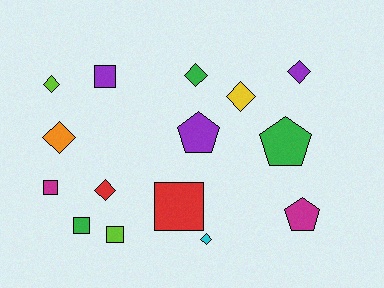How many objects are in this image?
There are 15 objects.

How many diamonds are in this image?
There are 7 diamonds.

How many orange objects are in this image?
There is 1 orange object.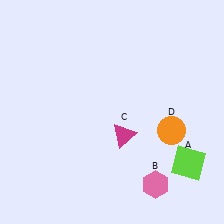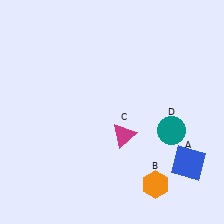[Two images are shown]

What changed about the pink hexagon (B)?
In Image 1, B is pink. In Image 2, it changed to orange.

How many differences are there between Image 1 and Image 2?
There are 3 differences between the two images.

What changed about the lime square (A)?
In Image 1, A is lime. In Image 2, it changed to blue.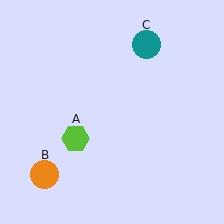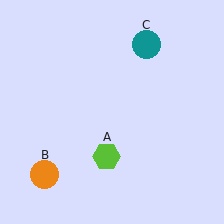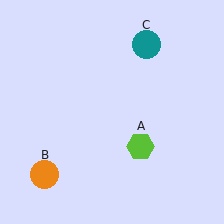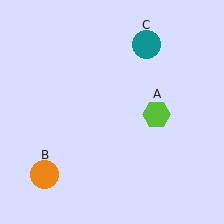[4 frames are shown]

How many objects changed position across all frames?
1 object changed position: lime hexagon (object A).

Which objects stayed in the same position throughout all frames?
Orange circle (object B) and teal circle (object C) remained stationary.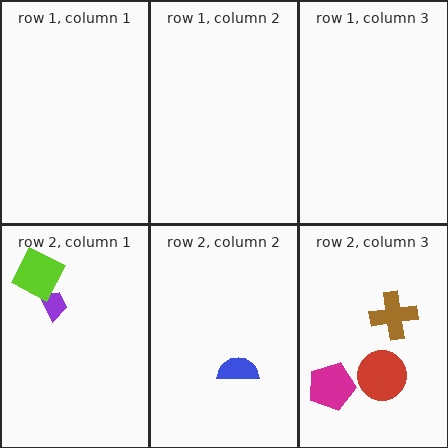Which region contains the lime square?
The row 2, column 1 region.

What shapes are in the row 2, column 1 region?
The purple trapezoid, the lime square.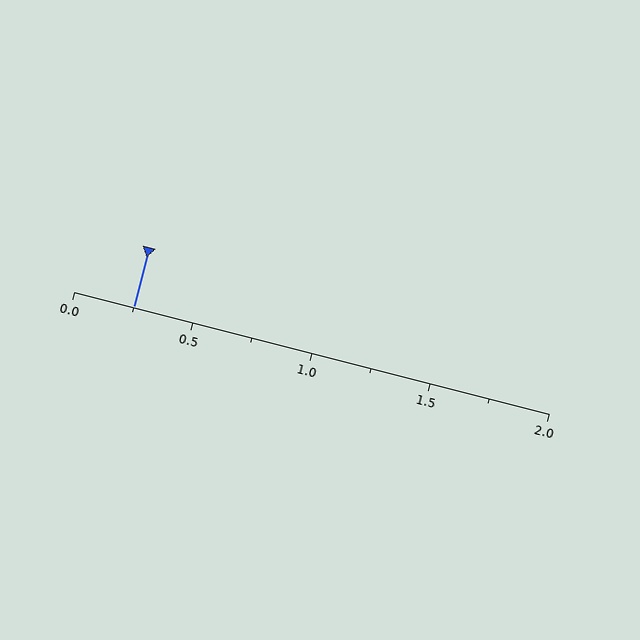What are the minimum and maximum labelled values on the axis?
The axis runs from 0.0 to 2.0.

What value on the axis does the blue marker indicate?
The marker indicates approximately 0.25.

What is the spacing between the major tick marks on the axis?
The major ticks are spaced 0.5 apart.